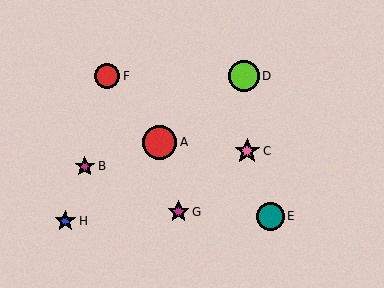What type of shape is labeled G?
Shape G is a magenta star.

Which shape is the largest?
The red circle (labeled A) is the largest.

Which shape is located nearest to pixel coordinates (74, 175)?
The magenta star (labeled B) at (85, 166) is nearest to that location.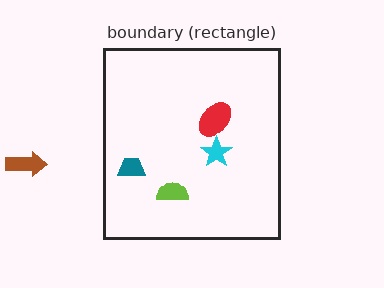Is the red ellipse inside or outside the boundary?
Inside.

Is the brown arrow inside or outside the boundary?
Outside.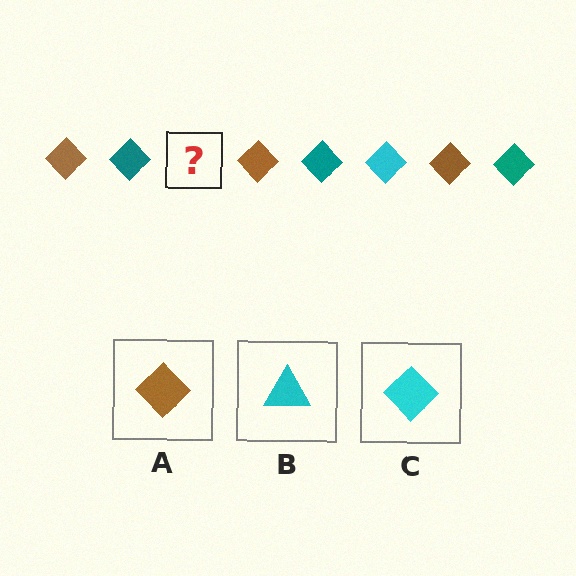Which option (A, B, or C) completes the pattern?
C.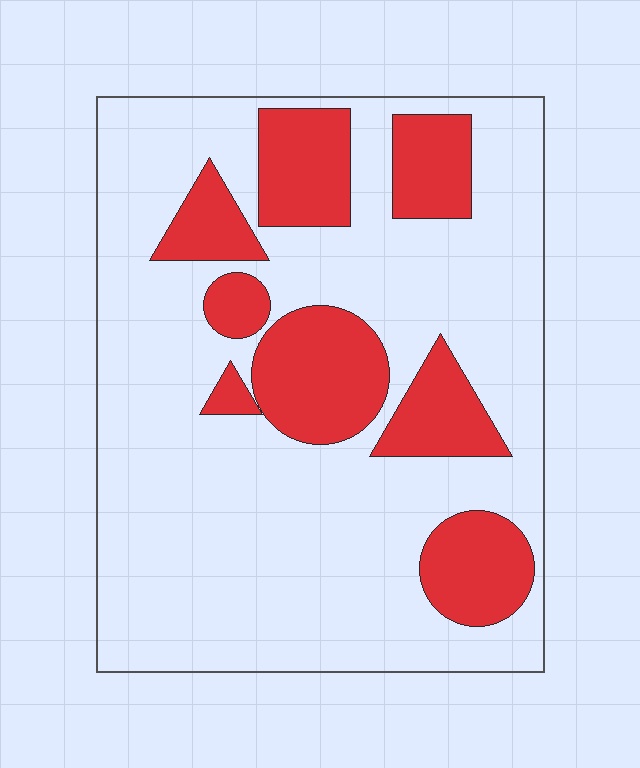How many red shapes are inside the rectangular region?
8.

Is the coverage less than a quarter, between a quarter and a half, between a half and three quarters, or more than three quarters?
Between a quarter and a half.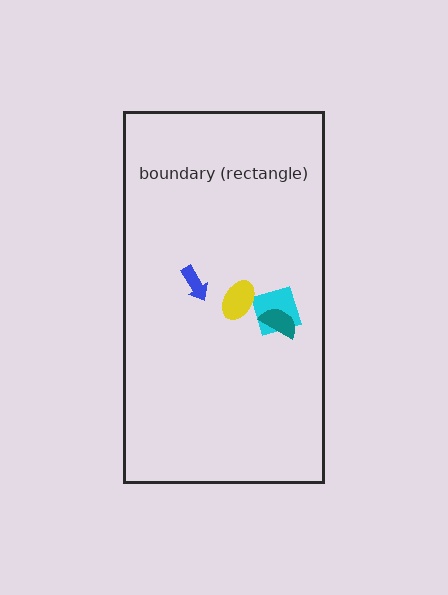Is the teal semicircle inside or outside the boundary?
Inside.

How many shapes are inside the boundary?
4 inside, 0 outside.